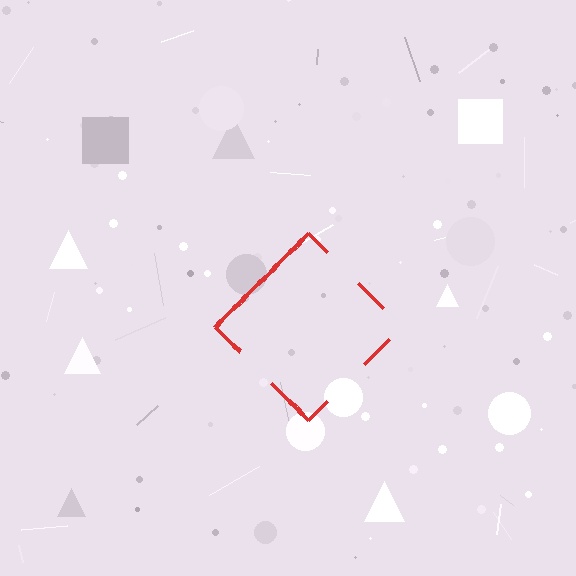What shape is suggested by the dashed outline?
The dashed outline suggests a diamond.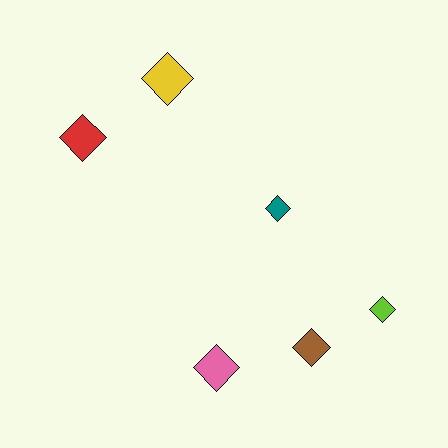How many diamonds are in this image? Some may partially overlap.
There are 6 diamonds.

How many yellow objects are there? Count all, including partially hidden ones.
There is 1 yellow object.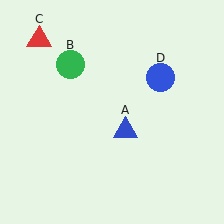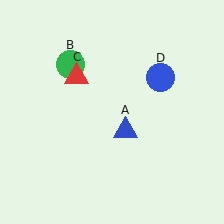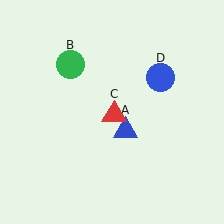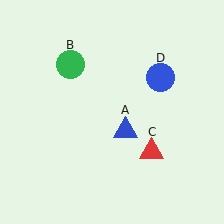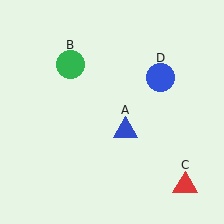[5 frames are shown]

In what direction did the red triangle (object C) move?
The red triangle (object C) moved down and to the right.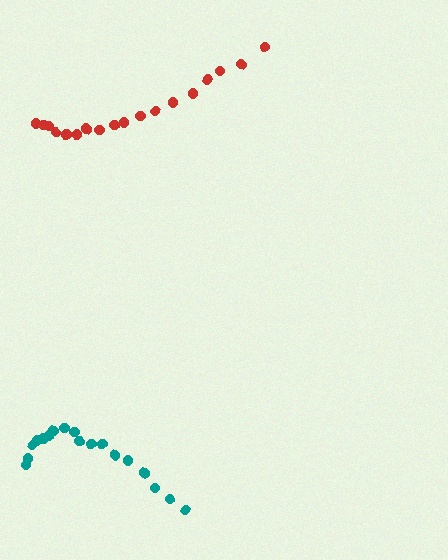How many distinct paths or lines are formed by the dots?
There are 2 distinct paths.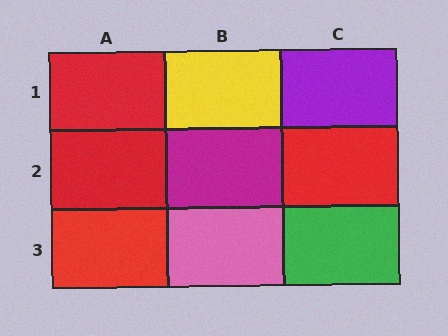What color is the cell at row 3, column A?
Red.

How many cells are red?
4 cells are red.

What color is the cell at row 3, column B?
Pink.